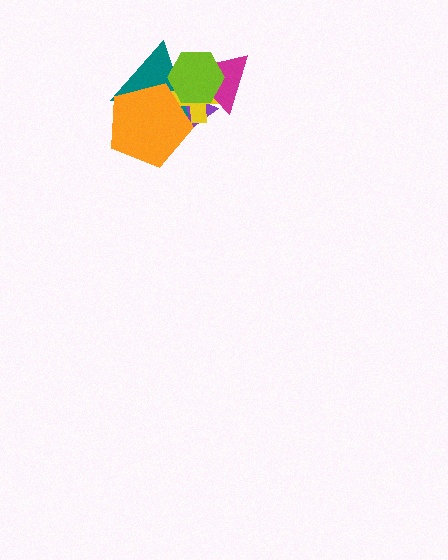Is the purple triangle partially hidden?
Yes, it is partially covered by another shape.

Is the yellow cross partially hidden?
Yes, it is partially covered by another shape.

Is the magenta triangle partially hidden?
Yes, it is partially covered by another shape.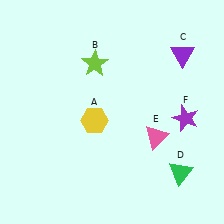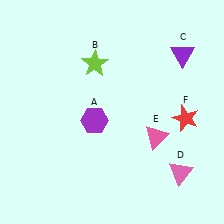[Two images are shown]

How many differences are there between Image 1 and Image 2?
There are 3 differences between the two images.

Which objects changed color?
A changed from yellow to purple. D changed from green to pink. F changed from purple to red.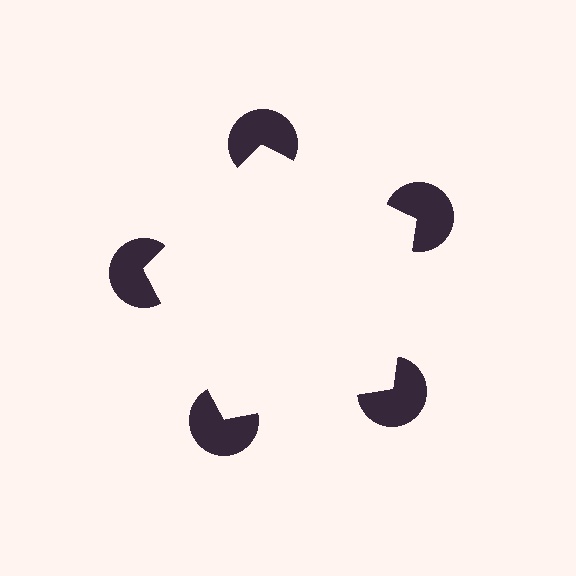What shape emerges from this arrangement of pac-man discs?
An illusory pentagon — its edges are inferred from the aligned wedge cuts in the pac-man discs, not physically drawn.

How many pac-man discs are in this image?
There are 5 — one at each vertex of the illusory pentagon.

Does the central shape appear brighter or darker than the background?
It typically appears slightly brighter than the background, even though no actual brightness change is drawn.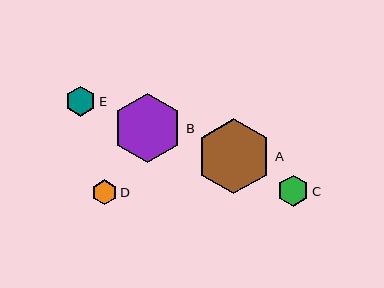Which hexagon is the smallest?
Hexagon D is the smallest with a size of approximately 25 pixels.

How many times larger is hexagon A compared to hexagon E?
Hexagon A is approximately 2.5 times the size of hexagon E.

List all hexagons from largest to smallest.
From largest to smallest: A, B, C, E, D.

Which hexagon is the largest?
Hexagon A is the largest with a size of approximately 75 pixels.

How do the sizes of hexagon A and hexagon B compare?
Hexagon A and hexagon B are approximately the same size.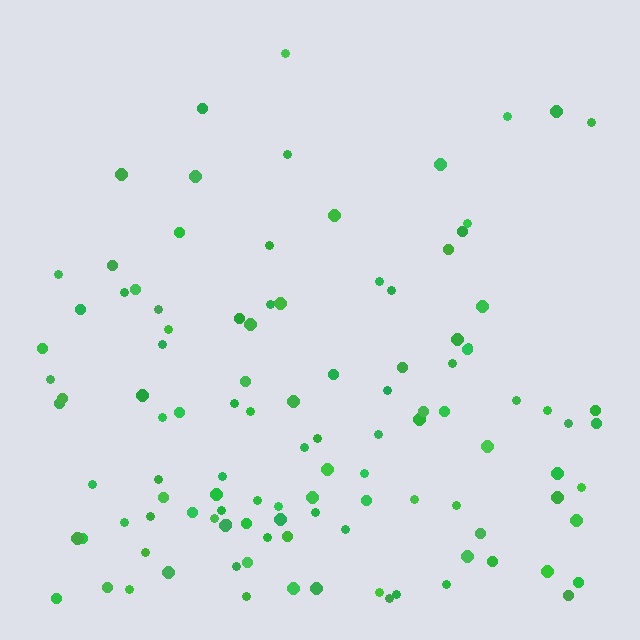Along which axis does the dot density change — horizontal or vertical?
Vertical.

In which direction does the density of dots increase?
From top to bottom, with the bottom side densest.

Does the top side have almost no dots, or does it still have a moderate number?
Still a moderate number, just noticeably fewer than the bottom.